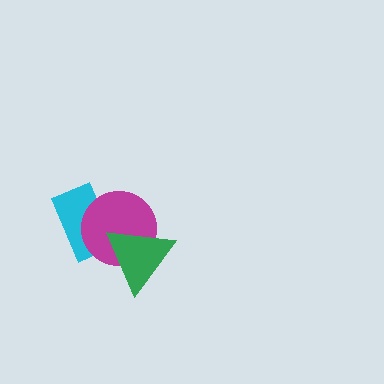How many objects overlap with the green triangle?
2 objects overlap with the green triangle.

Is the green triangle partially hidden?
No, no other shape covers it.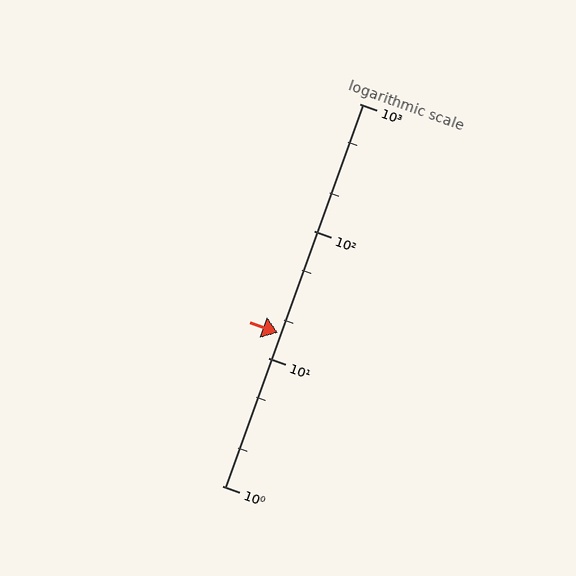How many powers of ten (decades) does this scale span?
The scale spans 3 decades, from 1 to 1000.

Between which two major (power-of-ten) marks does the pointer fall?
The pointer is between 10 and 100.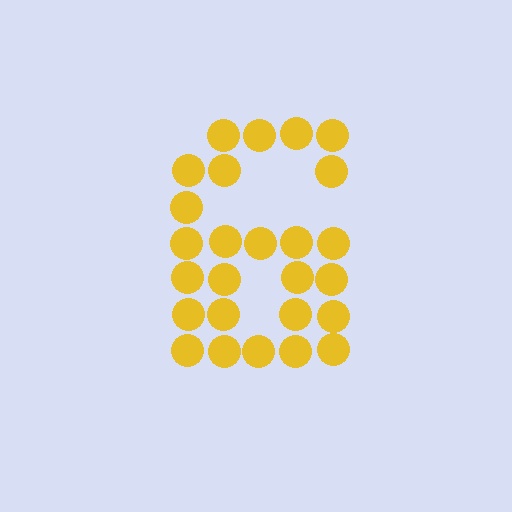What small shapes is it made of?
It is made of small circles.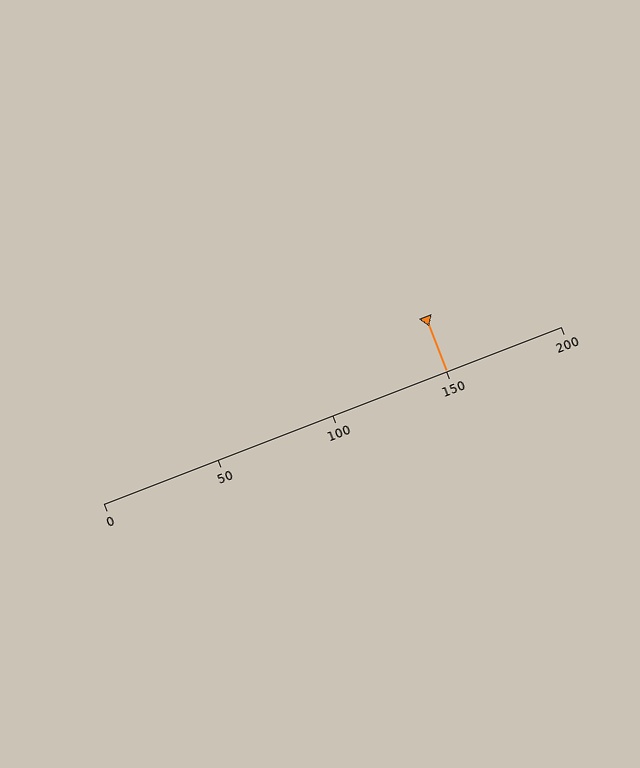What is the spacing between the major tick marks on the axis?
The major ticks are spaced 50 apart.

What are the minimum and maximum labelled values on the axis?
The axis runs from 0 to 200.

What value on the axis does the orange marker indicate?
The marker indicates approximately 150.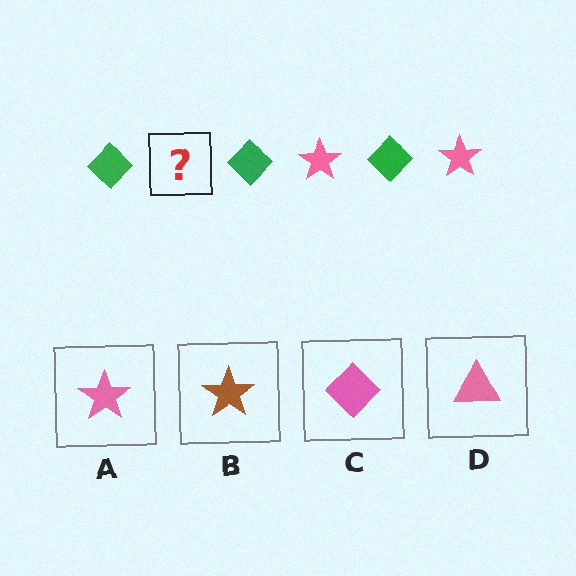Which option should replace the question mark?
Option A.